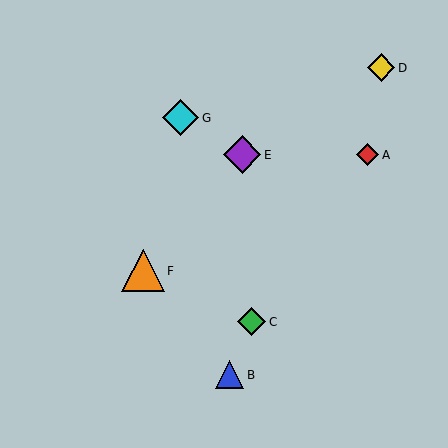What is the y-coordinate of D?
Object D is at y≈68.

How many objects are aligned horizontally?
2 objects (A, E) are aligned horizontally.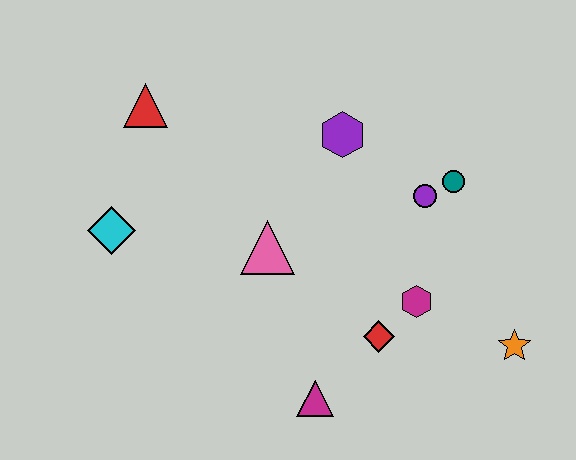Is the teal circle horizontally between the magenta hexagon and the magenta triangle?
No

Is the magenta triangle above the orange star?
No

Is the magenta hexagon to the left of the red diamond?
No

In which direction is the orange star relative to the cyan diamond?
The orange star is to the right of the cyan diamond.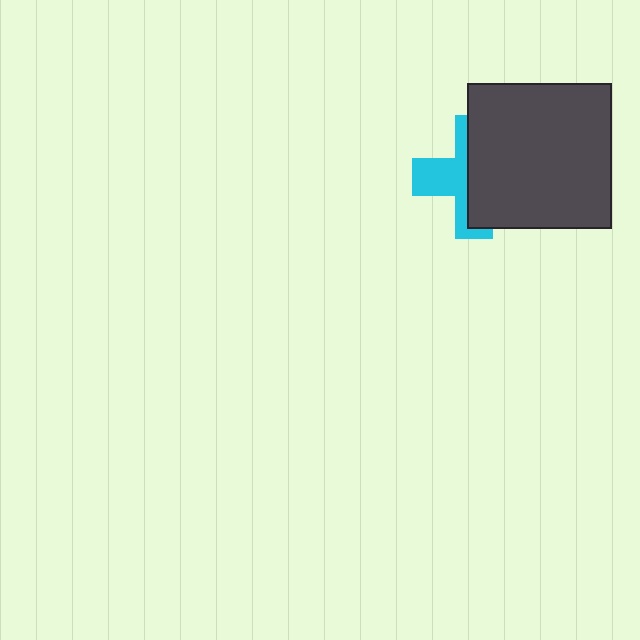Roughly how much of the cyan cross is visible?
A small part of it is visible (roughly 42%).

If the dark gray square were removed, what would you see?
You would see the complete cyan cross.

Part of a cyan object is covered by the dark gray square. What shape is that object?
It is a cross.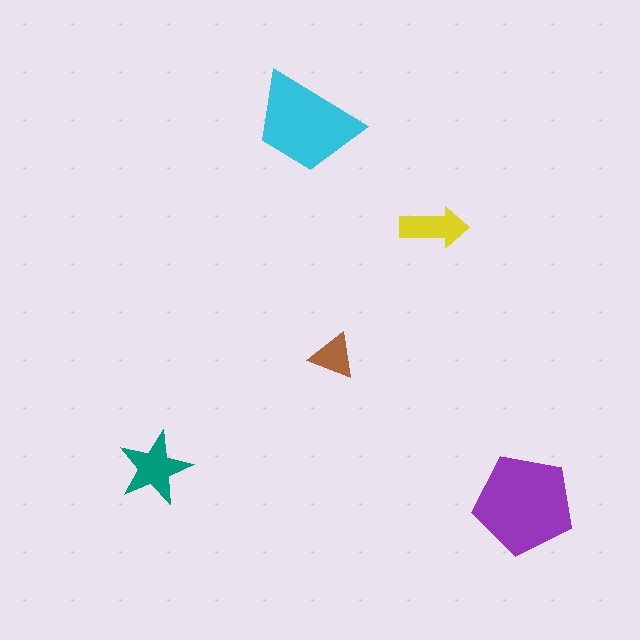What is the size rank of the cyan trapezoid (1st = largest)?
2nd.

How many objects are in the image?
There are 5 objects in the image.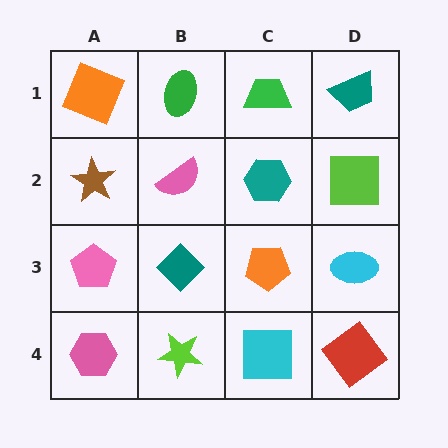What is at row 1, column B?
A green ellipse.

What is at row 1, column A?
An orange square.